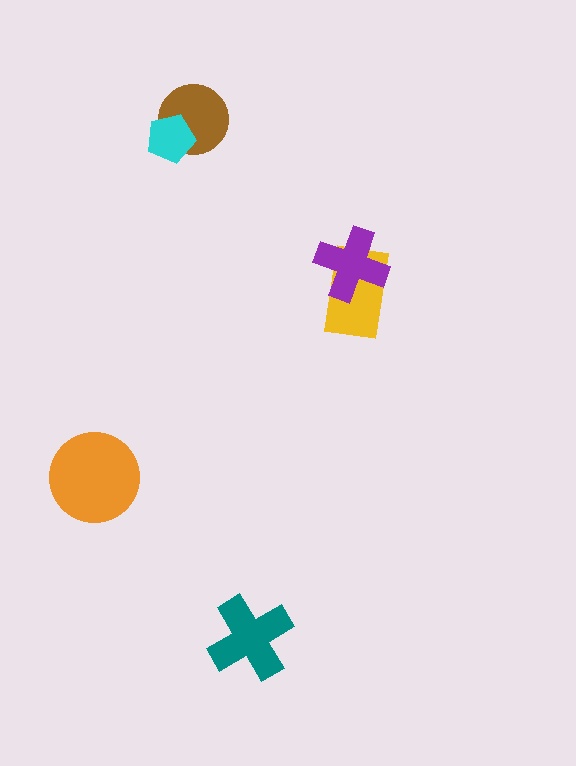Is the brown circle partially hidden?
Yes, it is partially covered by another shape.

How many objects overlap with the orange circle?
0 objects overlap with the orange circle.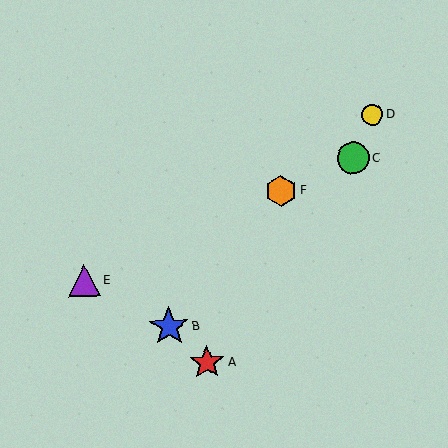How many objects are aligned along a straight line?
3 objects (C, E, F) are aligned along a straight line.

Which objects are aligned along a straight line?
Objects C, E, F are aligned along a straight line.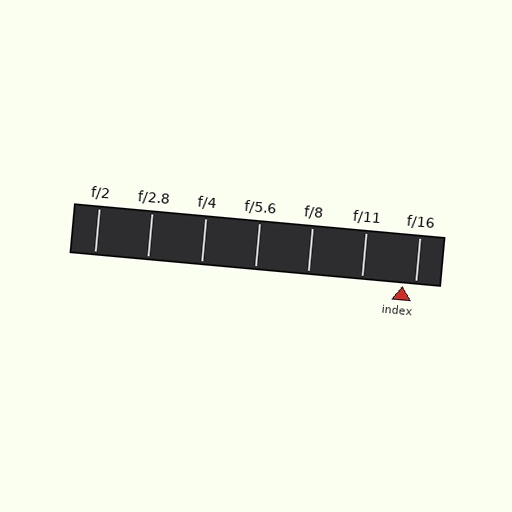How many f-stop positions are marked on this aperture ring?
There are 7 f-stop positions marked.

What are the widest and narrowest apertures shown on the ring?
The widest aperture shown is f/2 and the narrowest is f/16.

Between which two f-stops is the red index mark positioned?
The index mark is between f/11 and f/16.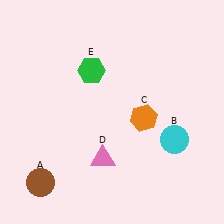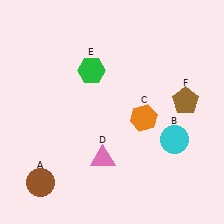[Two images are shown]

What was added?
A brown pentagon (F) was added in Image 2.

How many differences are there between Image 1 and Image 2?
There is 1 difference between the two images.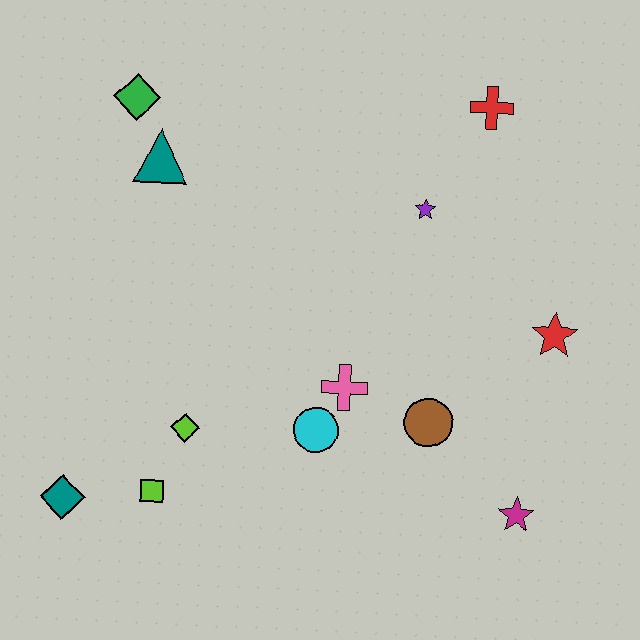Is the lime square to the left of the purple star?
Yes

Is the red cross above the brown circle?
Yes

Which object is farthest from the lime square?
The red cross is farthest from the lime square.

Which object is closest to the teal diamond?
The lime square is closest to the teal diamond.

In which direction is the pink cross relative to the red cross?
The pink cross is below the red cross.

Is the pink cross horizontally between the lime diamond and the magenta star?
Yes